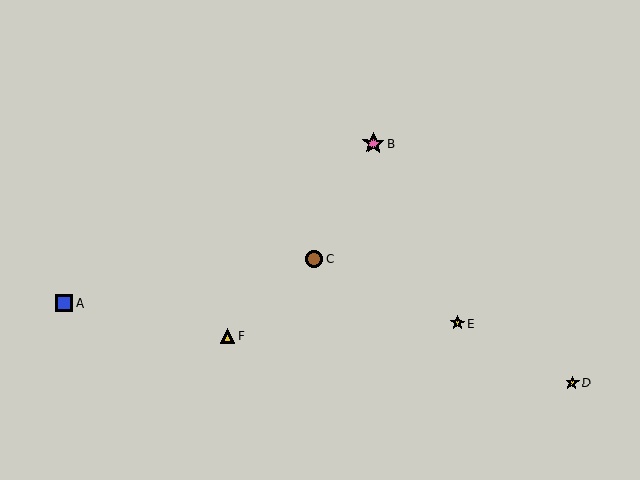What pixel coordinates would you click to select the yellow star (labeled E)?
Click at (458, 323) to select the yellow star E.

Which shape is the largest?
The pink star (labeled B) is the largest.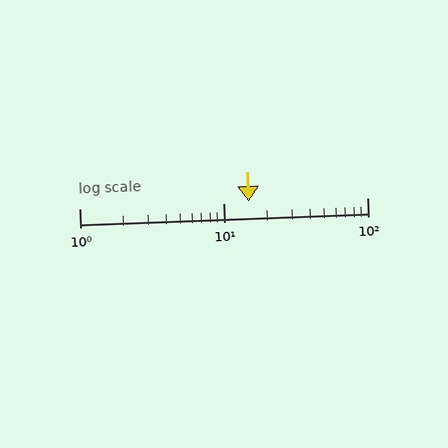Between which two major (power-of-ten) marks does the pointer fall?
The pointer is between 10 and 100.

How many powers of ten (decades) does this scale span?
The scale spans 2 decades, from 1 to 100.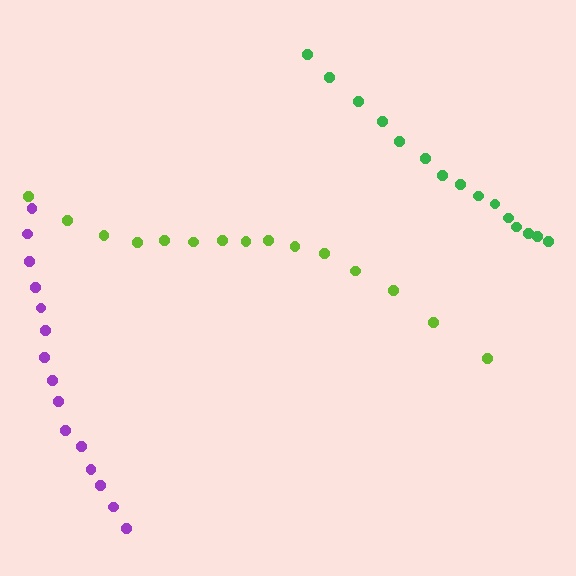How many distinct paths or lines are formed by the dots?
There are 3 distinct paths.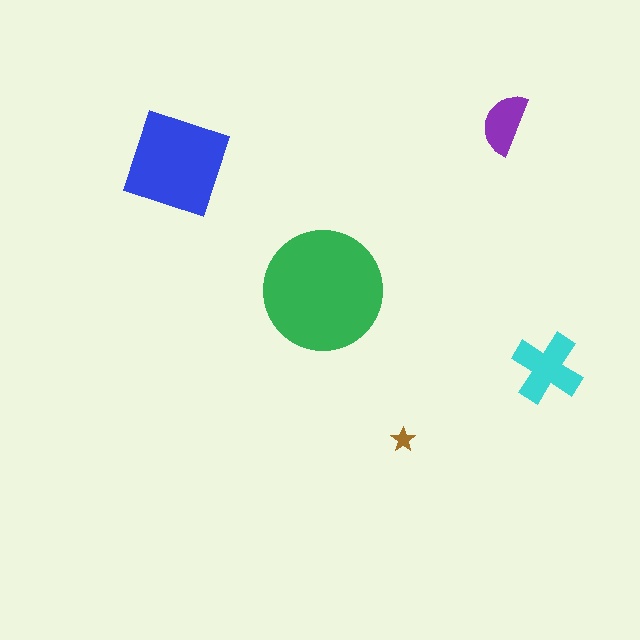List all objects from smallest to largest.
The brown star, the purple semicircle, the cyan cross, the blue diamond, the green circle.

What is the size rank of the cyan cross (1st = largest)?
3rd.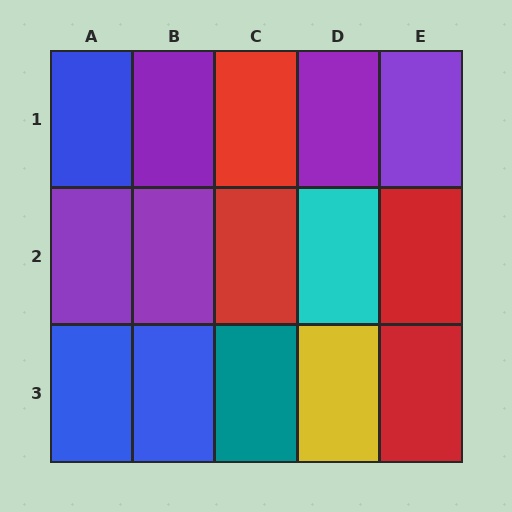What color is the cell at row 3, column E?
Red.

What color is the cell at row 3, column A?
Blue.